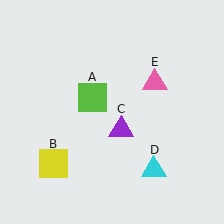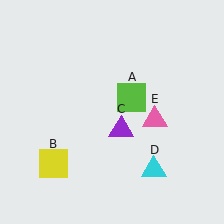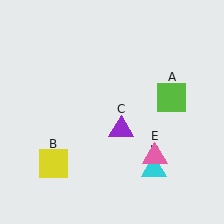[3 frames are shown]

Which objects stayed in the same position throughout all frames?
Yellow square (object B) and purple triangle (object C) and cyan triangle (object D) remained stationary.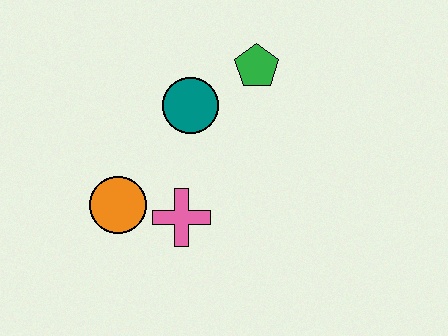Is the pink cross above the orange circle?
No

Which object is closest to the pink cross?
The orange circle is closest to the pink cross.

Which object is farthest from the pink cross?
The green pentagon is farthest from the pink cross.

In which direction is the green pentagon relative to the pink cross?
The green pentagon is above the pink cross.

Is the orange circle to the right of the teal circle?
No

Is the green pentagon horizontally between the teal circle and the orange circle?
No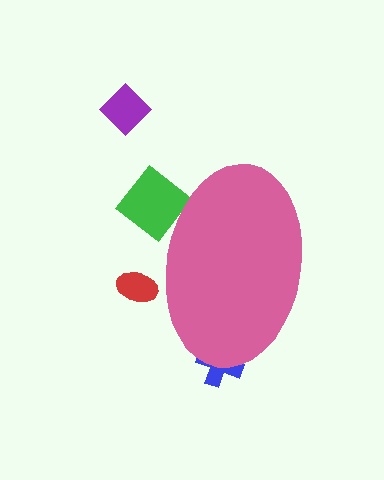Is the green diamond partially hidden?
Yes, the green diamond is partially hidden behind the pink ellipse.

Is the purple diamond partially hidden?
No, the purple diamond is fully visible.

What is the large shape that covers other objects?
A pink ellipse.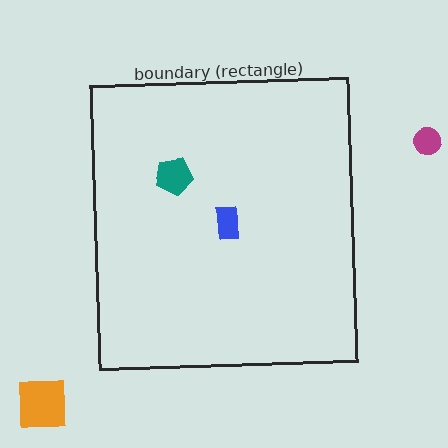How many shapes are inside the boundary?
2 inside, 2 outside.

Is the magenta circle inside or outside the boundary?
Outside.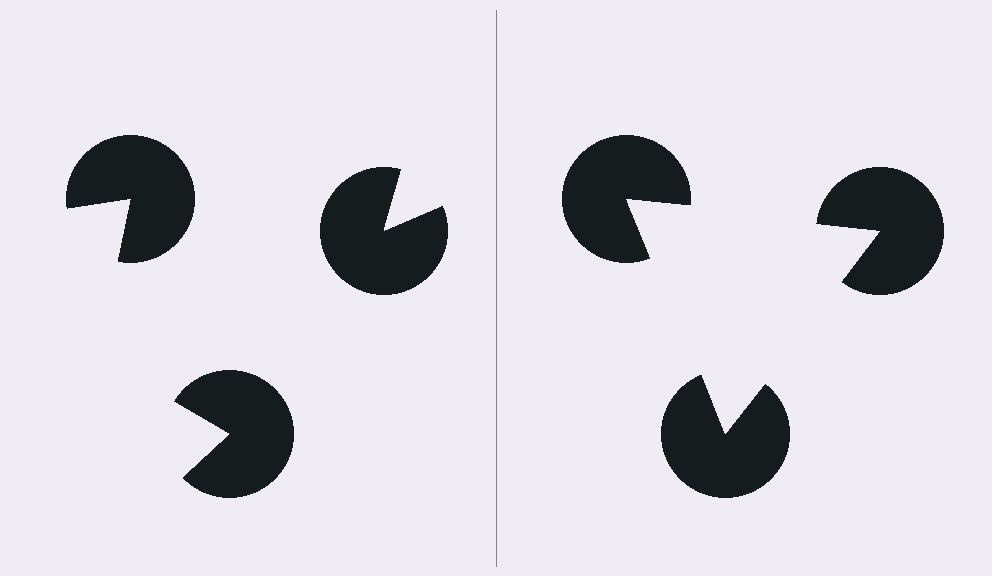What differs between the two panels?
The pac-man discs are positioned identically on both sides; only the wedge orientations differ. On the right they align to a triangle; on the left they are misaligned.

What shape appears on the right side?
An illusory triangle.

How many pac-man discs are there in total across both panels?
6 — 3 on each side.